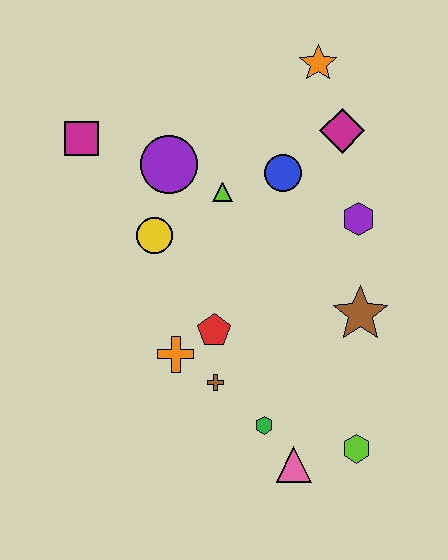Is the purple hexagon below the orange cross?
No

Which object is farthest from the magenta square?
The lime hexagon is farthest from the magenta square.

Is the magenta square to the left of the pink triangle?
Yes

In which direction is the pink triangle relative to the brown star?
The pink triangle is below the brown star.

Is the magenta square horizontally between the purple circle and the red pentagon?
No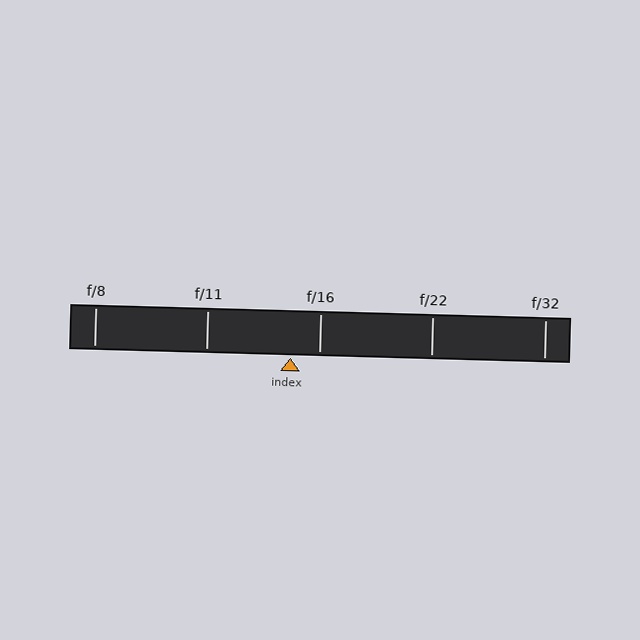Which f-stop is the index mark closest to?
The index mark is closest to f/16.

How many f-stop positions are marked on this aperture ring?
There are 5 f-stop positions marked.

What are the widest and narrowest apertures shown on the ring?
The widest aperture shown is f/8 and the narrowest is f/32.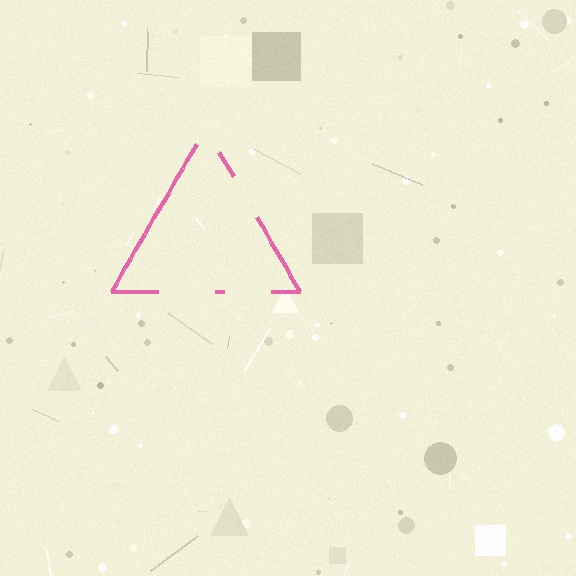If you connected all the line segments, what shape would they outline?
They would outline a triangle.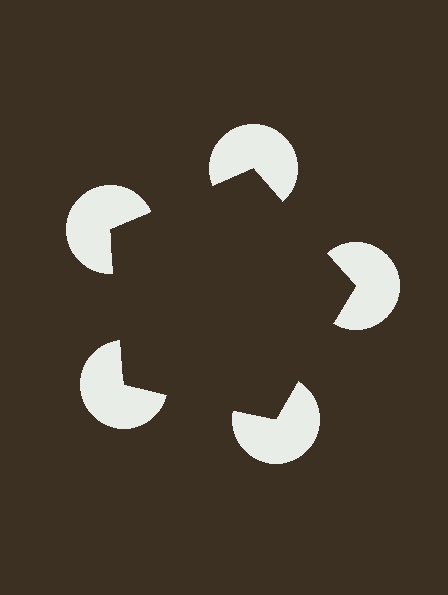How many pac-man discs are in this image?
There are 5 — one at each vertex of the illusory pentagon.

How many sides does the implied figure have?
5 sides.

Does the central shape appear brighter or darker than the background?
It typically appears slightly darker than the background, even though no actual brightness change is drawn.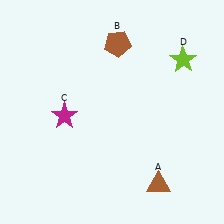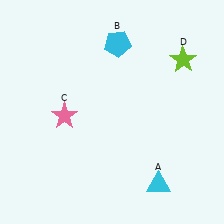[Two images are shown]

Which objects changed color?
A changed from brown to cyan. B changed from brown to cyan. C changed from magenta to pink.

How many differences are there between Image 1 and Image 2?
There are 3 differences between the two images.